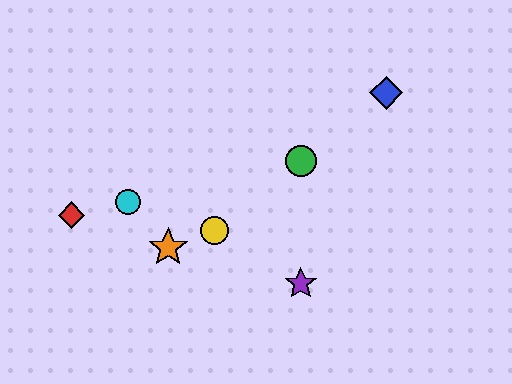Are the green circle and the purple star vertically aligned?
Yes, both are at x≈301.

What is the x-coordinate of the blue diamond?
The blue diamond is at x≈386.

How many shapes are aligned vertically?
2 shapes (the green circle, the purple star) are aligned vertically.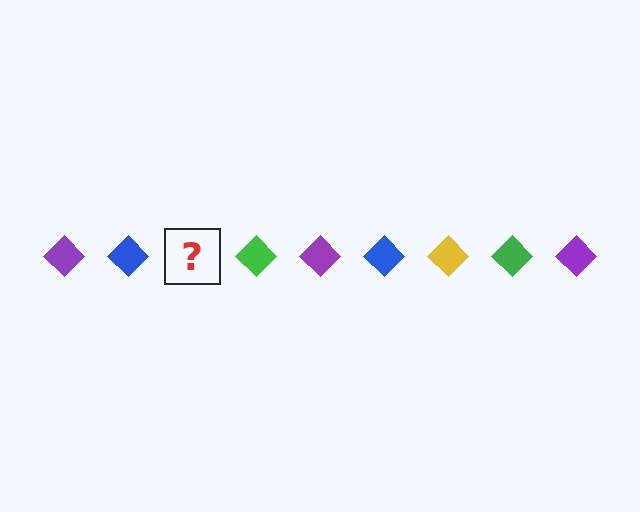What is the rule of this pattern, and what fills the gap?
The rule is that the pattern cycles through purple, blue, yellow, green diamonds. The gap should be filled with a yellow diamond.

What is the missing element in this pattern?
The missing element is a yellow diamond.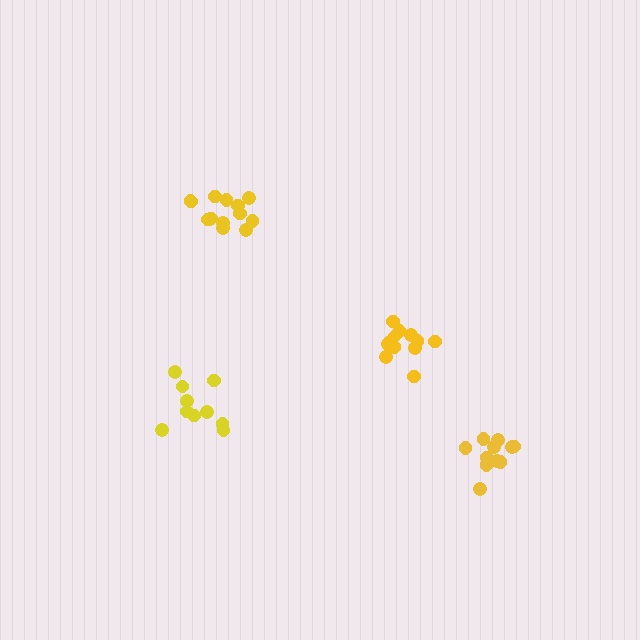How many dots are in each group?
Group 1: 13 dots, Group 2: 10 dots, Group 3: 14 dots, Group 4: 12 dots (49 total).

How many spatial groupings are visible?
There are 4 spatial groupings.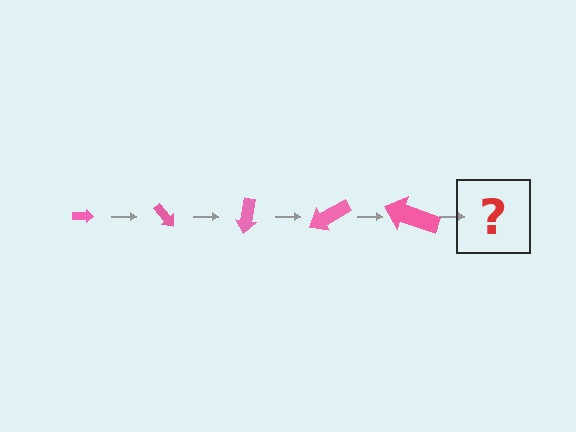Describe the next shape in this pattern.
It should be an arrow, larger than the previous one and rotated 250 degrees from the start.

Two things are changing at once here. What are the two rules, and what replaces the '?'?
The two rules are that the arrow grows larger each step and it rotates 50 degrees each step. The '?' should be an arrow, larger than the previous one and rotated 250 degrees from the start.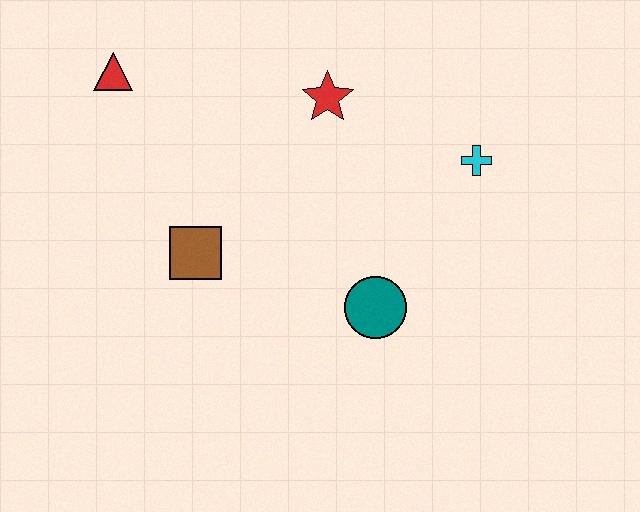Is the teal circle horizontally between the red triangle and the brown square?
No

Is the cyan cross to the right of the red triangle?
Yes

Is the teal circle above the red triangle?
No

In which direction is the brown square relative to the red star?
The brown square is below the red star.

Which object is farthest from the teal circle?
The red triangle is farthest from the teal circle.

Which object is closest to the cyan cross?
The red star is closest to the cyan cross.